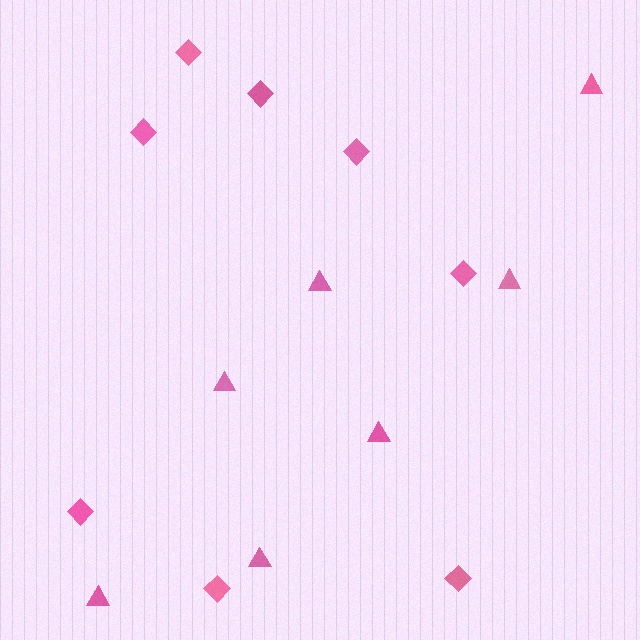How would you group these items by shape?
There are 2 groups: one group of triangles (7) and one group of diamonds (8).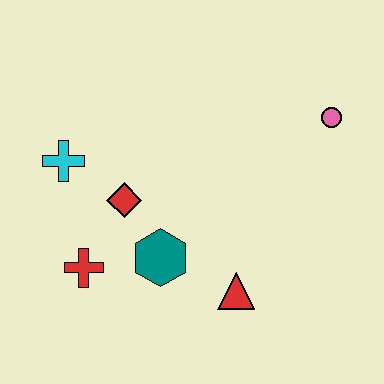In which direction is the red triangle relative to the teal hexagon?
The red triangle is to the right of the teal hexagon.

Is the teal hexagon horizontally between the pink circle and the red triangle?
No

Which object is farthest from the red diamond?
The pink circle is farthest from the red diamond.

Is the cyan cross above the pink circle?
No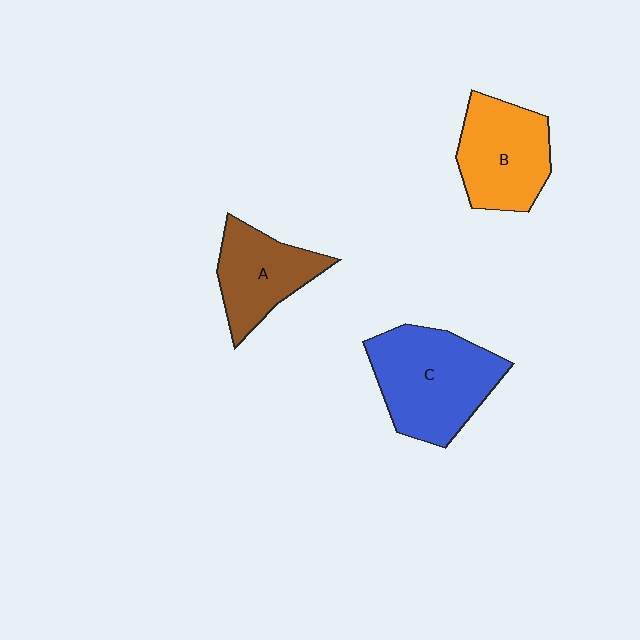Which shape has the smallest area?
Shape A (brown).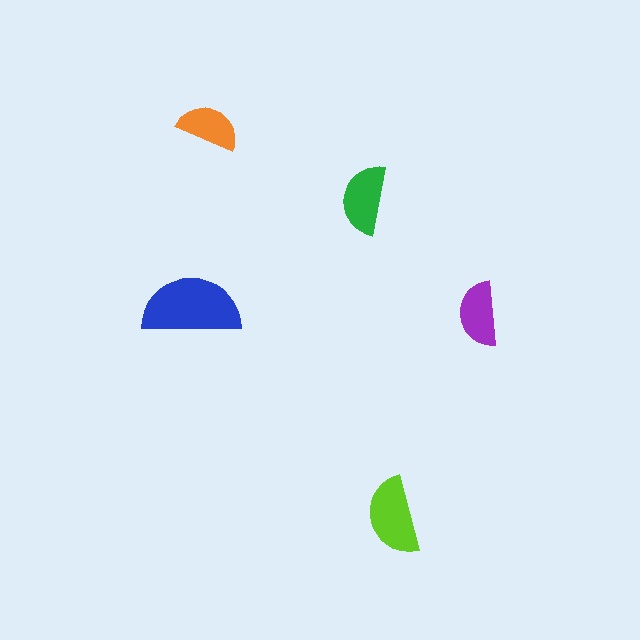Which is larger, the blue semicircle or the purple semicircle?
The blue one.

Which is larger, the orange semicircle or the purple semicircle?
The purple one.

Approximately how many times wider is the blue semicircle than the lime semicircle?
About 1.5 times wider.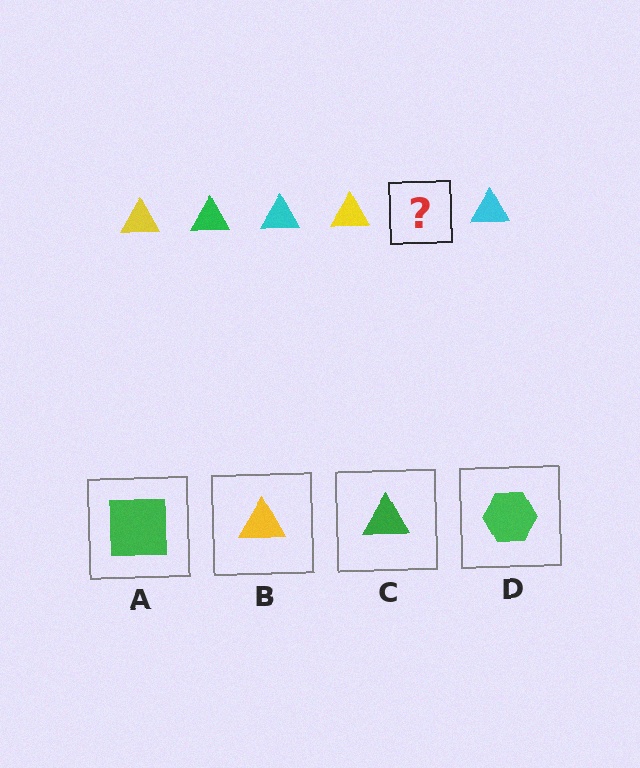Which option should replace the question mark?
Option C.